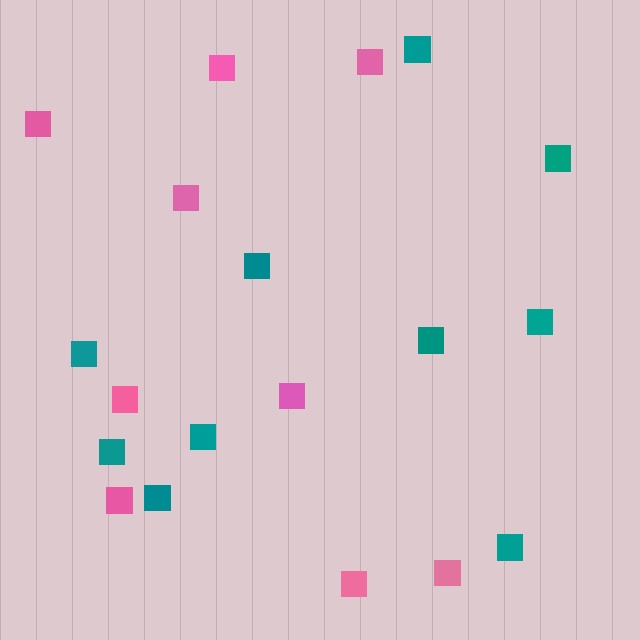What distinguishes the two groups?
There are 2 groups: one group of pink squares (9) and one group of teal squares (10).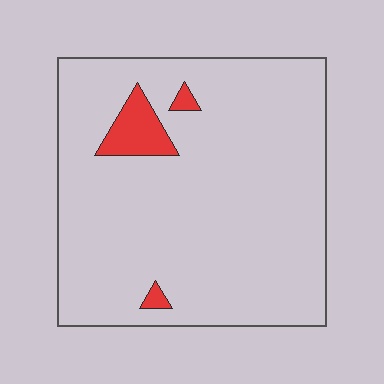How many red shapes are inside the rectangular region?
3.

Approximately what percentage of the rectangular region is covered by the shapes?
Approximately 5%.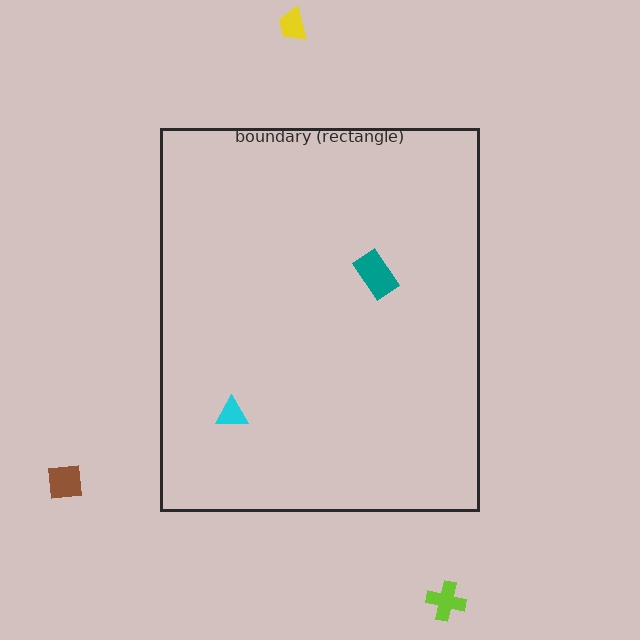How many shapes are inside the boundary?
2 inside, 3 outside.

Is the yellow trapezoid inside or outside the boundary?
Outside.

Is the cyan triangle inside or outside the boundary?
Inside.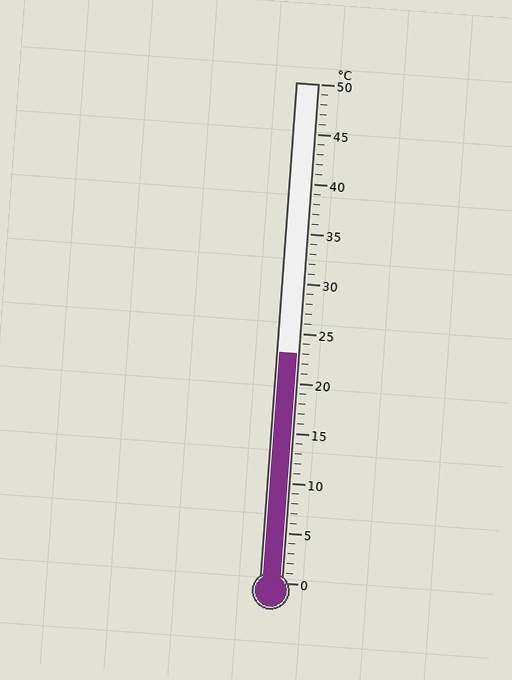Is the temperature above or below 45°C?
The temperature is below 45°C.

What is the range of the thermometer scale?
The thermometer scale ranges from 0°C to 50°C.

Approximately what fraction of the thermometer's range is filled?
The thermometer is filled to approximately 45% of its range.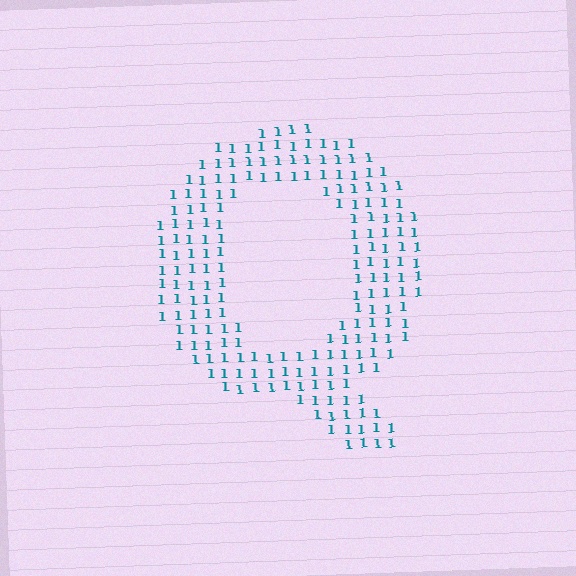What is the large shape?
The large shape is the letter Q.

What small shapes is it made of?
It is made of small digit 1's.